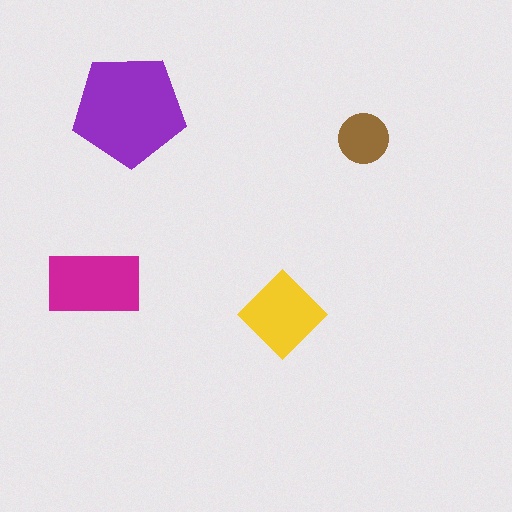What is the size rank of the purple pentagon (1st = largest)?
1st.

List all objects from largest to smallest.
The purple pentagon, the magenta rectangle, the yellow diamond, the brown circle.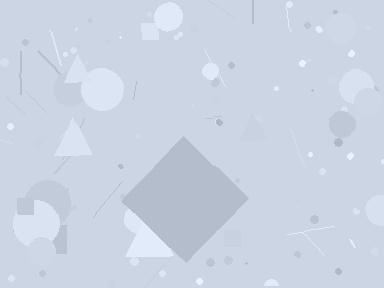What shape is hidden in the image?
A diamond is hidden in the image.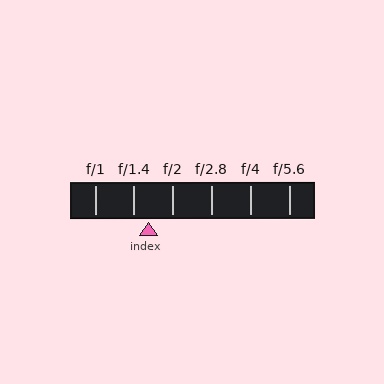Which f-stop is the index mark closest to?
The index mark is closest to f/1.4.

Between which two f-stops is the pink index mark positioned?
The index mark is between f/1.4 and f/2.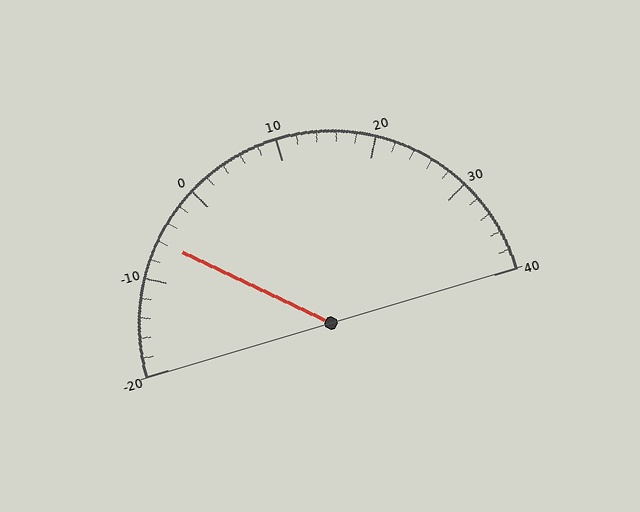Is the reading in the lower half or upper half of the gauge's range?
The reading is in the lower half of the range (-20 to 40).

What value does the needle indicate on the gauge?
The needle indicates approximately -6.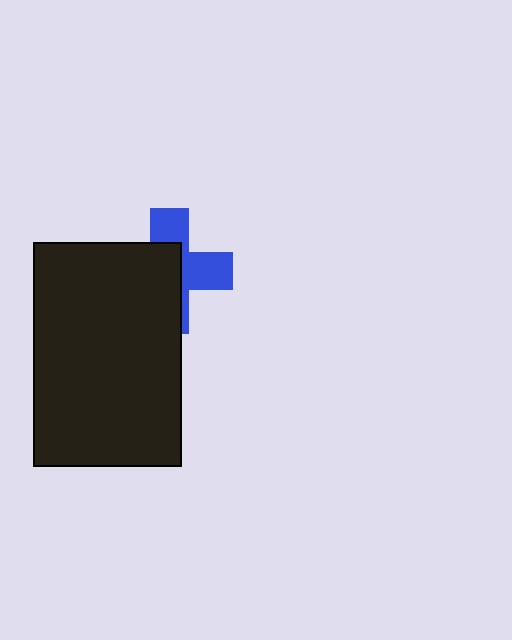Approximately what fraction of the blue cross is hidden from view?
Roughly 55% of the blue cross is hidden behind the black rectangle.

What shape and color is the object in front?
The object in front is a black rectangle.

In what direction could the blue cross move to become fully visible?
The blue cross could move right. That would shift it out from behind the black rectangle entirely.